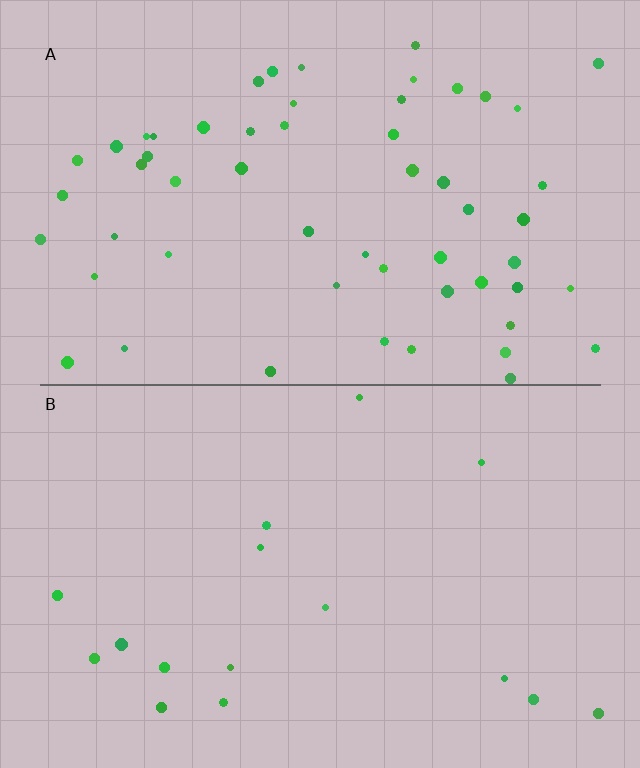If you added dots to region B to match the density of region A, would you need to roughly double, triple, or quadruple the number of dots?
Approximately triple.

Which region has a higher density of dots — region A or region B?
A (the top).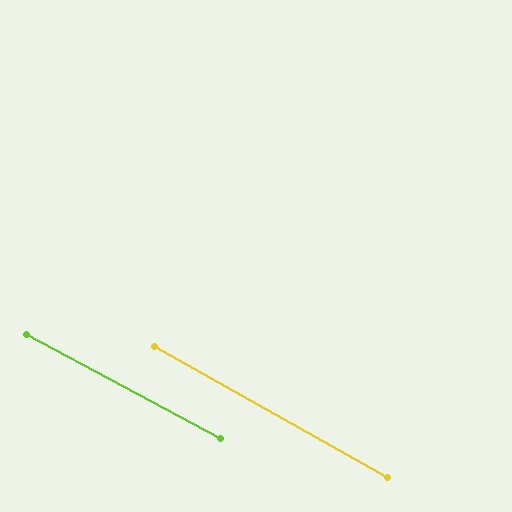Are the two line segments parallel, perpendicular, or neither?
Parallel — their directions differ by only 1.3°.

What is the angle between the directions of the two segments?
Approximately 1 degree.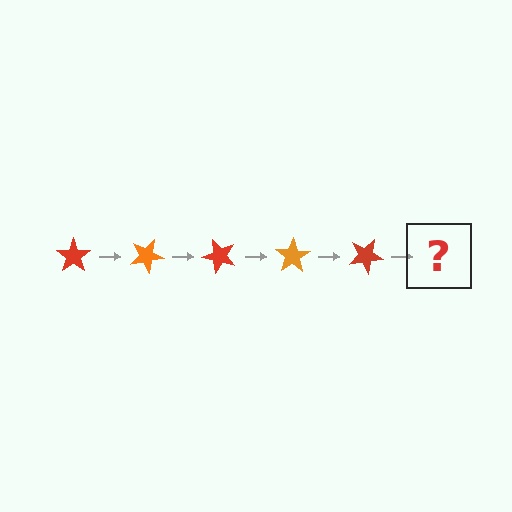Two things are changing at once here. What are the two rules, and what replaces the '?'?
The two rules are that it rotates 25 degrees each step and the color cycles through red and orange. The '?' should be an orange star, rotated 125 degrees from the start.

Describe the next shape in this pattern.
It should be an orange star, rotated 125 degrees from the start.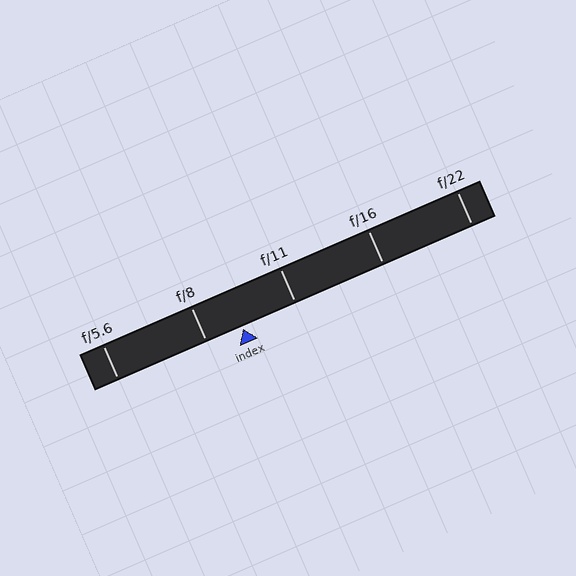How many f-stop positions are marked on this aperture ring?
There are 5 f-stop positions marked.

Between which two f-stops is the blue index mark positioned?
The index mark is between f/8 and f/11.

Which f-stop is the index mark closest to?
The index mark is closest to f/8.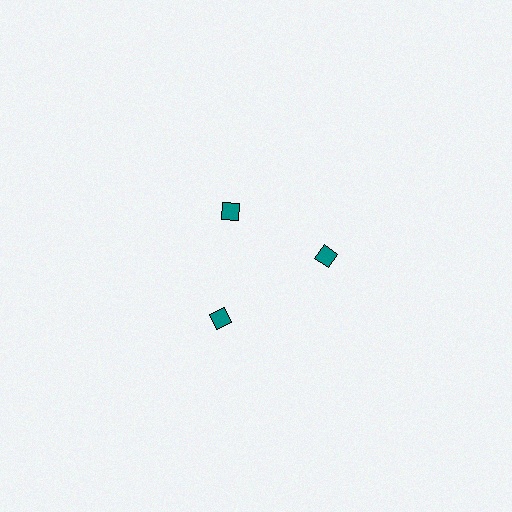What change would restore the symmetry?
The symmetry would be restored by moving it outward, back onto the ring so that all 3 diamonds sit at equal angles and equal distance from the center.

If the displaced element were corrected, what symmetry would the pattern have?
It would have 3-fold rotational symmetry — the pattern would map onto itself every 120 degrees.